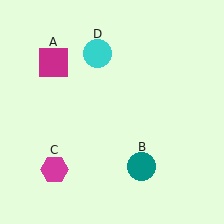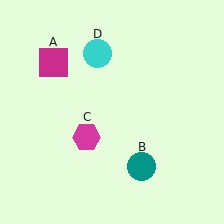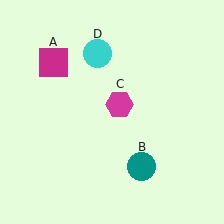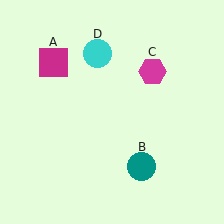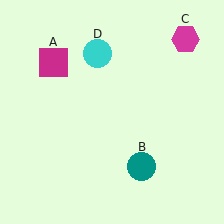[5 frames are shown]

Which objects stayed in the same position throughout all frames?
Magenta square (object A) and teal circle (object B) and cyan circle (object D) remained stationary.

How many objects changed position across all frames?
1 object changed position: magenta hexagon (object C).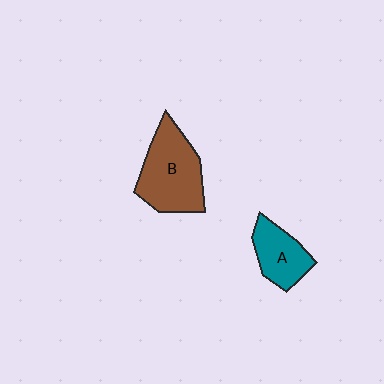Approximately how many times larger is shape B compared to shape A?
Approximately 1.7 times.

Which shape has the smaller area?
Shape A (teal).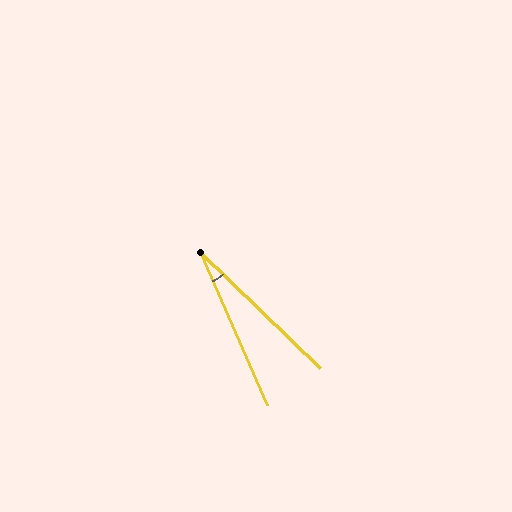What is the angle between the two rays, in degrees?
Approximately 22 degrees.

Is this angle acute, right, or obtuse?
It is acute.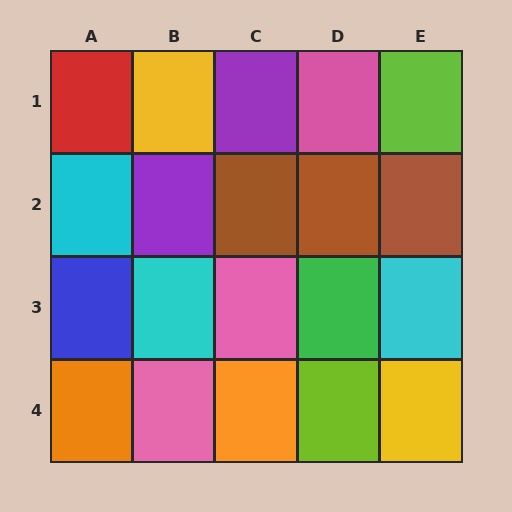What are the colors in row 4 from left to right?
Orange, pink, orange, lime, yellow.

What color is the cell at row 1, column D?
Pink.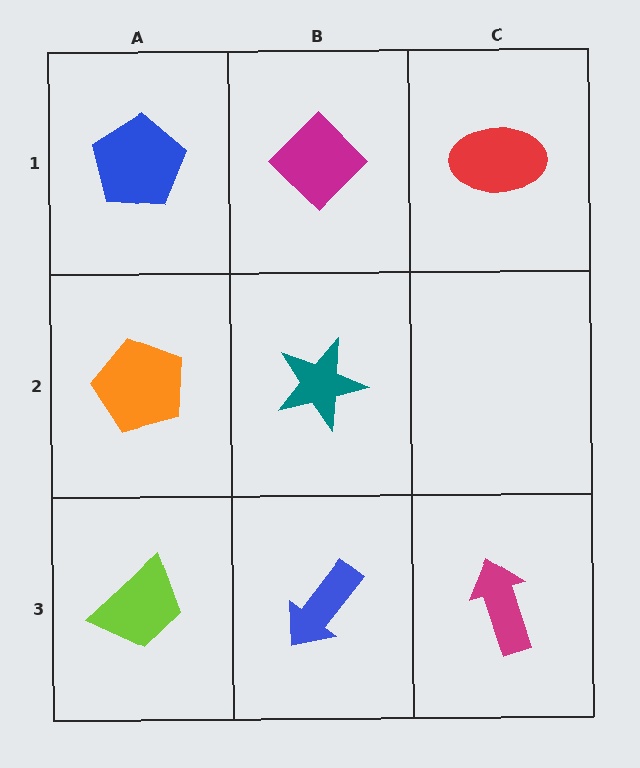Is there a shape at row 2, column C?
No, that cell is empty.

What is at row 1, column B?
A magenta diamond.